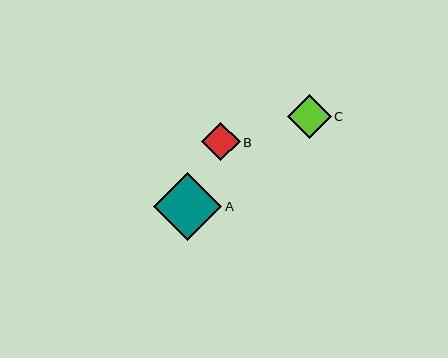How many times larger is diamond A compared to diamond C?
Diamond A is approximately 1.6 times the size of diamond C.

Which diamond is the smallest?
Diamond B is the smallest with a size of approximately 39 pixels.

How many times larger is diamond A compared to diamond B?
Diamond A is approximately 1.8 times the size of diamond B.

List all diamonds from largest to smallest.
From largest to smallest: A, C, B.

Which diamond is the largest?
Diamond A is the largest with a size of approximately 68 pixels.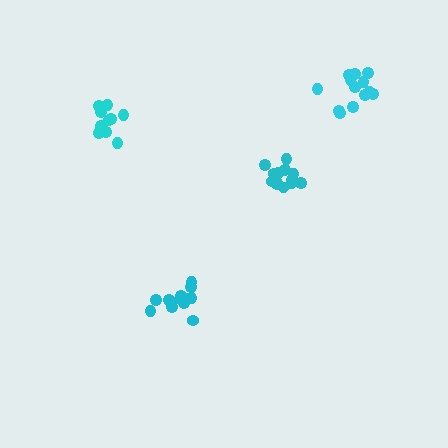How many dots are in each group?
Group 1: 14 dots, Group 2: 13 dots, Group 3: 10 dots, Group 4: 12 dots (49 total).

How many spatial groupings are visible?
There are 4 spatial groupings.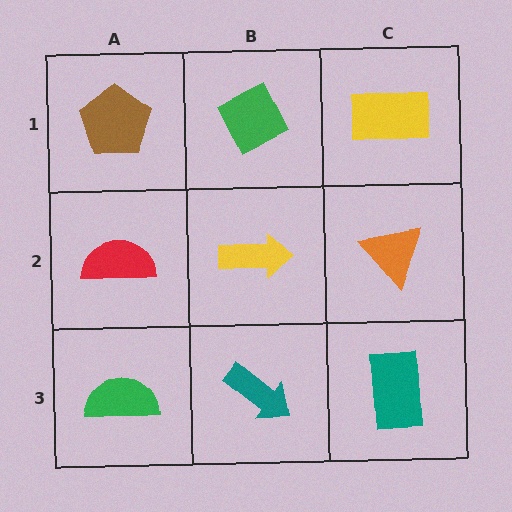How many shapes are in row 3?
3 shapes.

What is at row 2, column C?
An orange triangle.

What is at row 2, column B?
A yellow arrow.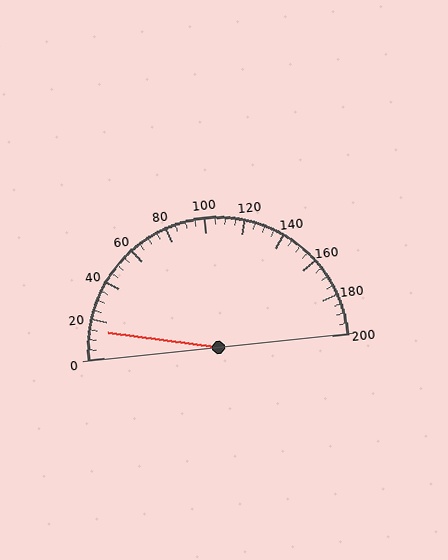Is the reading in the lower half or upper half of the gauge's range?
The reading is in the lower half of the range (0 to 200).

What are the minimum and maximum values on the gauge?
The gauge ranges from 0 to 200.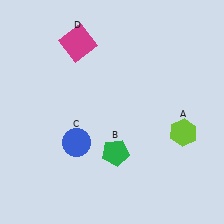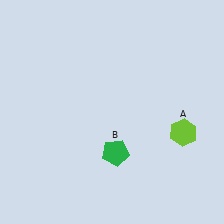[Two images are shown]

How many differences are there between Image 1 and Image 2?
There are 2 differences between the two images.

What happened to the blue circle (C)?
The blue circle (C) was removed in Image 2. It was in the bottom-left area of Image 1.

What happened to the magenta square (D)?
The magenta square (D) was removed in Image 2. It was in the top-left area of Image 1.